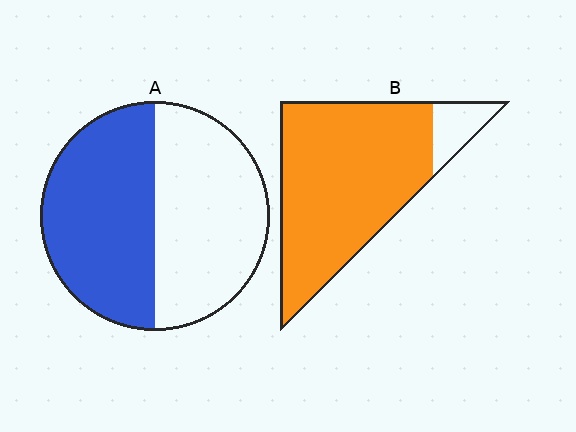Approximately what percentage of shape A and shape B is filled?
A is approximately 50% and B is approximately 90%.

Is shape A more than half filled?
Roughly half.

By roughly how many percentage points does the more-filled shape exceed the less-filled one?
By roughly 40 percentage points (B over A).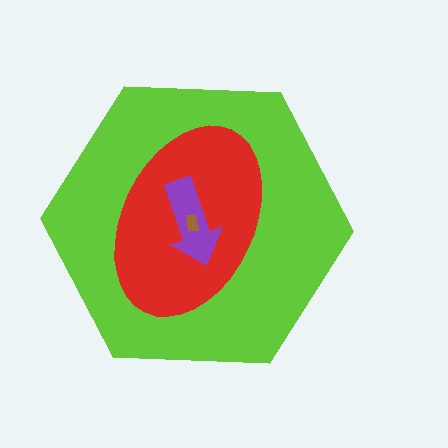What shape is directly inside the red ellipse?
The purple arrow.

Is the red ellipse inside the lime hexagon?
Yes.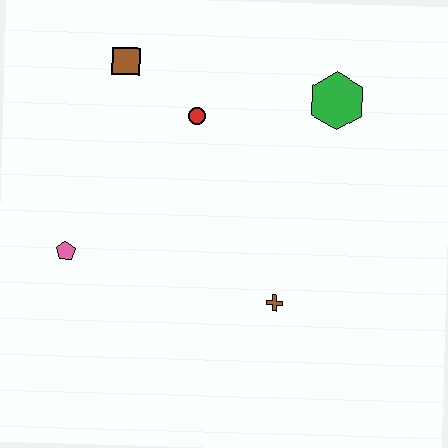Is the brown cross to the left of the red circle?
No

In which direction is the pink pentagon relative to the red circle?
The pink pentagon is below the red circle.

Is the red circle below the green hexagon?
Yes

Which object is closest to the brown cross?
The red circle is closest to the brown cross.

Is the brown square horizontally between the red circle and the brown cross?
No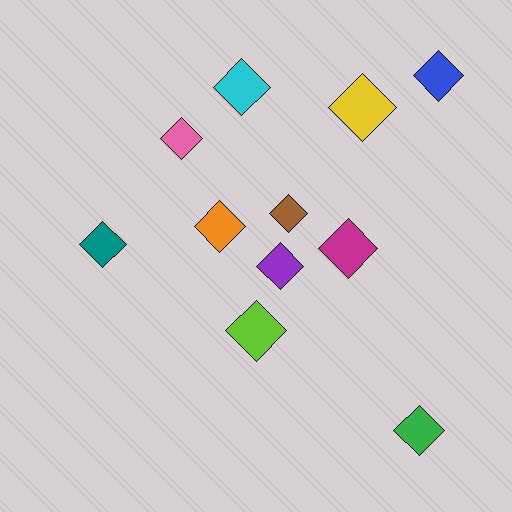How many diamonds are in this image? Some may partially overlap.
There are 11 diamonds.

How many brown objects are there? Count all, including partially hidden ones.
There is 1 brown object.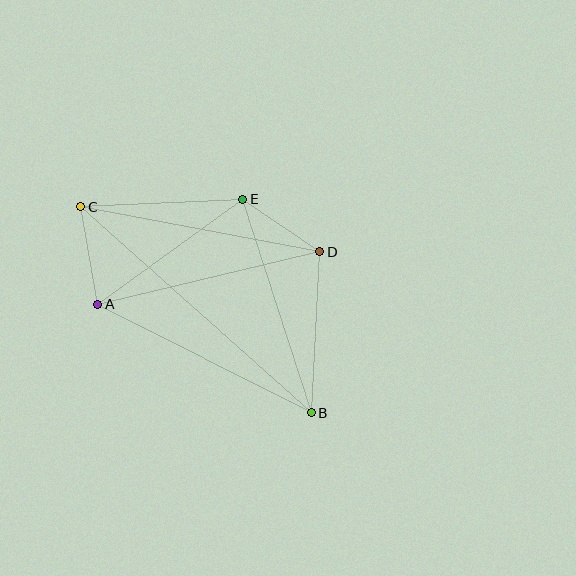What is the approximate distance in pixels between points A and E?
The distance between A and E is approximately 179 pixels.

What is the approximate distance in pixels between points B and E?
The distance between B and E is approximately 224 pixels.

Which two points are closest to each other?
Points D and E are closest to each other.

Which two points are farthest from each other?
Points B and C are farthest from each other.